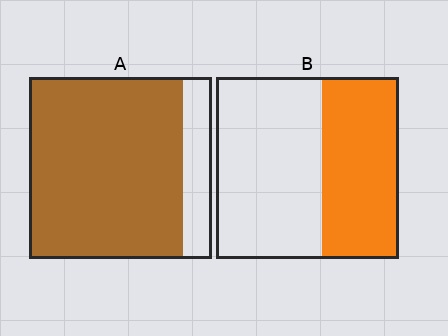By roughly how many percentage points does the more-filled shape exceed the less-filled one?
By roughly 40 percentage points (A over B).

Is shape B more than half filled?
No.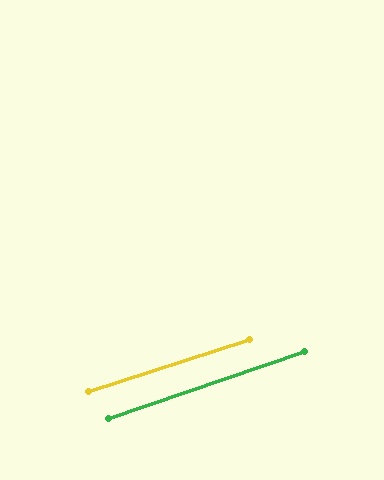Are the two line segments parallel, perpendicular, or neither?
Parallel — their directions differ by only 1.2°.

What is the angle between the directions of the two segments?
Approximately 1 degree.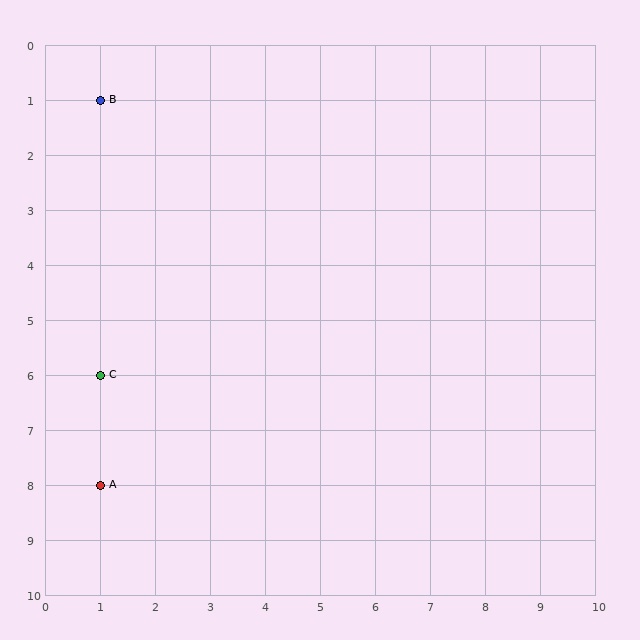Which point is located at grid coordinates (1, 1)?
Point B is at (1, 1).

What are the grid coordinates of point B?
Point B is at grid coordinates (1, 1).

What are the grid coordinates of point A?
Point A is at grid coordinates (1, 8).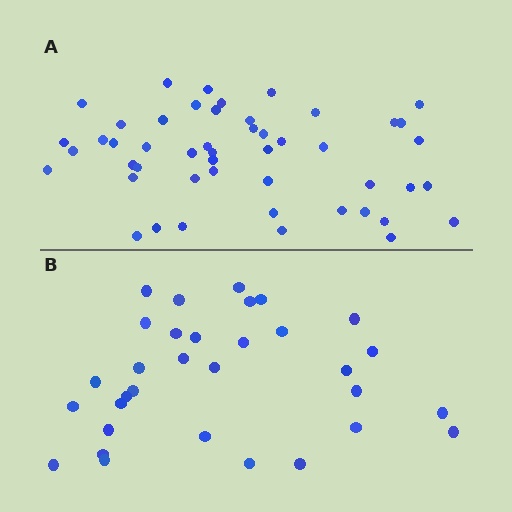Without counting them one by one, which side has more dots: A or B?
Region A (the top region) has more dots.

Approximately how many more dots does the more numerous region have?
Region A has approximately 15 more dots than region B.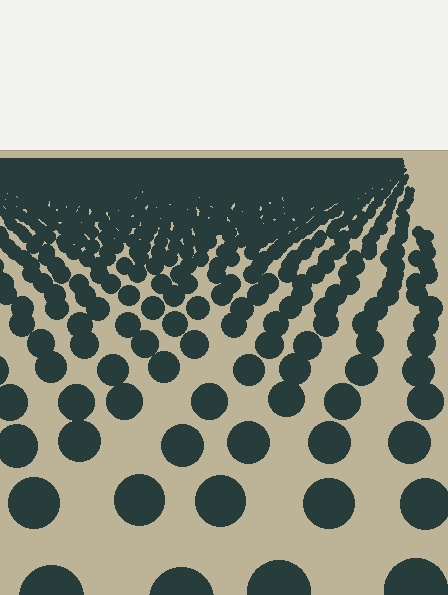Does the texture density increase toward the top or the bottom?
Density increases toward the top.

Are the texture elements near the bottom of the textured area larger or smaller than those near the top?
Larger. Near the bottom, elements are closer to the viewer and appear at a bigger on-screen size.